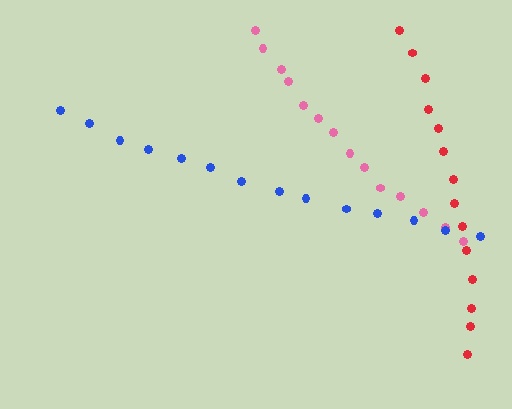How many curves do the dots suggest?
There are 3 distinct paths.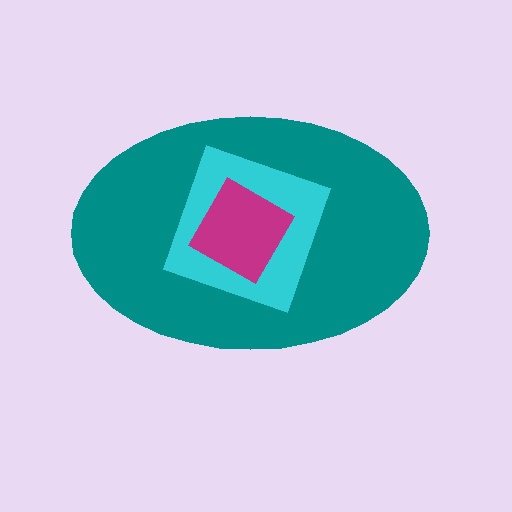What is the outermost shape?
The teal ellipse.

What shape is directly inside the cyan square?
The magenta diamond.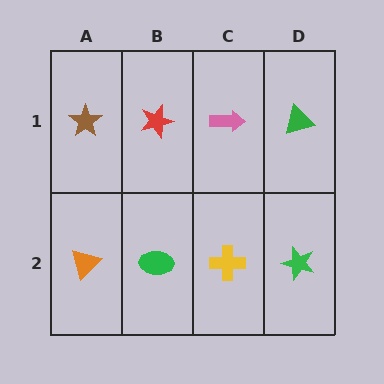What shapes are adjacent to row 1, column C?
A yellow cross (row 2, column C), a red star (row 1, column B), a green triangle (row 1, column D).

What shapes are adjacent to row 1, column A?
An orange triangle (row 2, column A), a red star (row 1, column B).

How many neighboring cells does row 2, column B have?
3.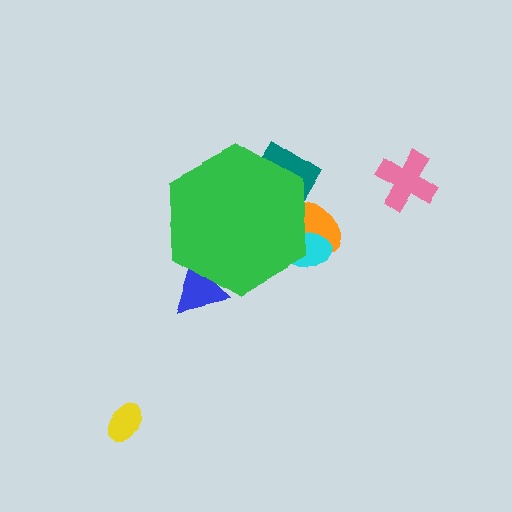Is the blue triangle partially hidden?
Yes, the blue triangle is partially hidden behind the green hexagon.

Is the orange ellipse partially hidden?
Yes, the orange ellipse is partially hidden behind the green hexagon.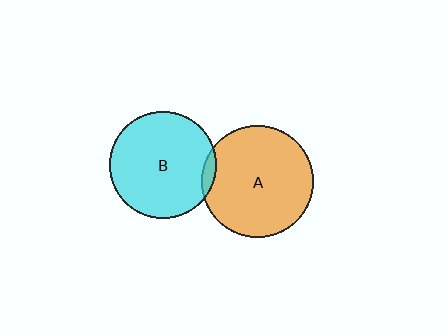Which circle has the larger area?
Circle A (orange).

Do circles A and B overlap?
Yes.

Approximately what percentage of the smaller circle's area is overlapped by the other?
Approximately 5%.